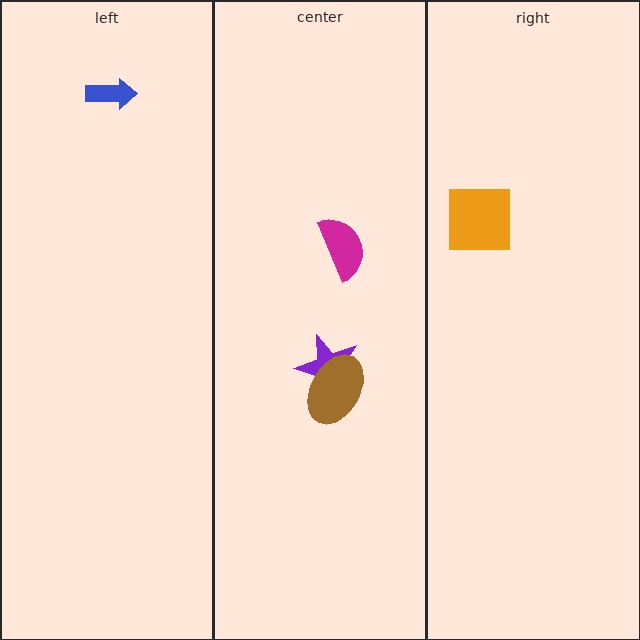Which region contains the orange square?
The right region.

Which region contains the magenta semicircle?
The center region.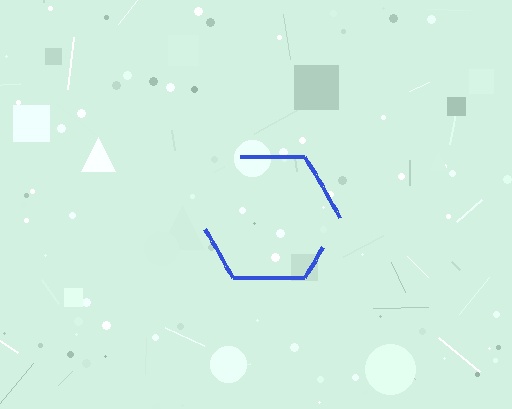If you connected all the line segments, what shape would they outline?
They would outline a hexagon.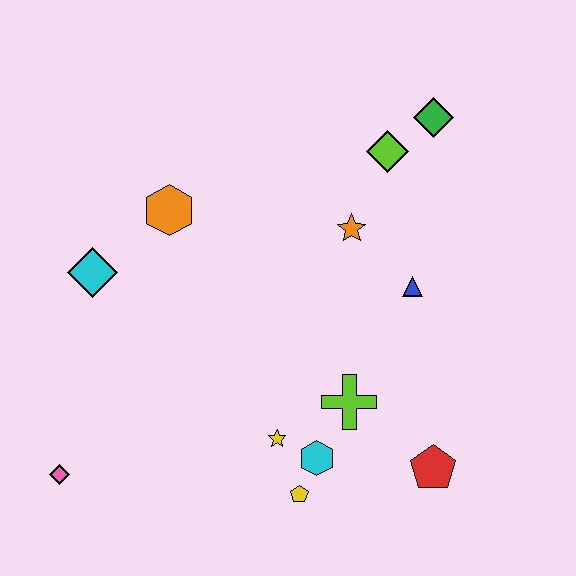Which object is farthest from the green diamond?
The pink diamond is farthest from the green diamond.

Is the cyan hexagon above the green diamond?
No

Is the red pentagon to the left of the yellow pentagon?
No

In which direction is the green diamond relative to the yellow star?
The green diamond is above the yellow star.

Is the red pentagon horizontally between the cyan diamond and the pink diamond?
No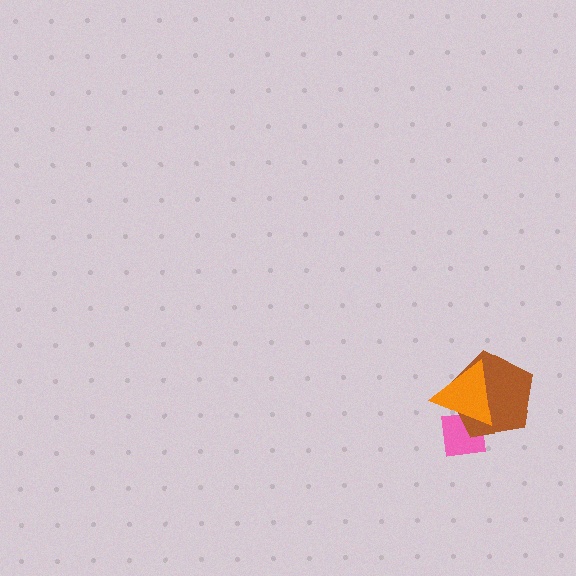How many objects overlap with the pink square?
2 objects overlap with the pink square.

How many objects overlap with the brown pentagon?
2 objects overlap with the brown pentagon.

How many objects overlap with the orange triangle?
2 objects overlap with the orange triangle.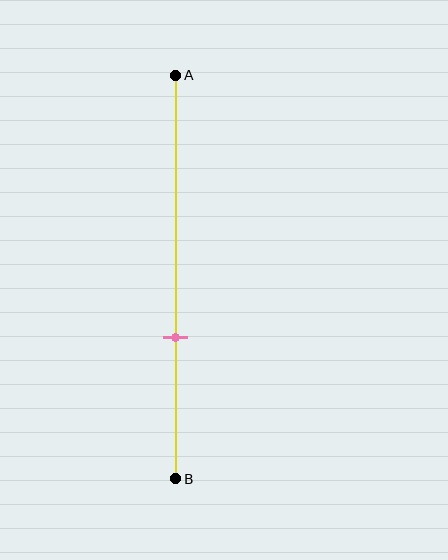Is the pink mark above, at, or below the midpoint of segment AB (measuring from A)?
The pink mark is below the midpoint of segment AB.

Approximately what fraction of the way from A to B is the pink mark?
The pink mark is approximately 65% of the way from A to B.